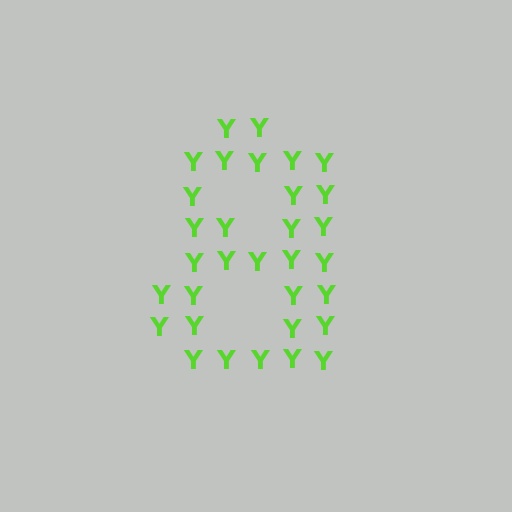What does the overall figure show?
The overall figure shows the digit 8.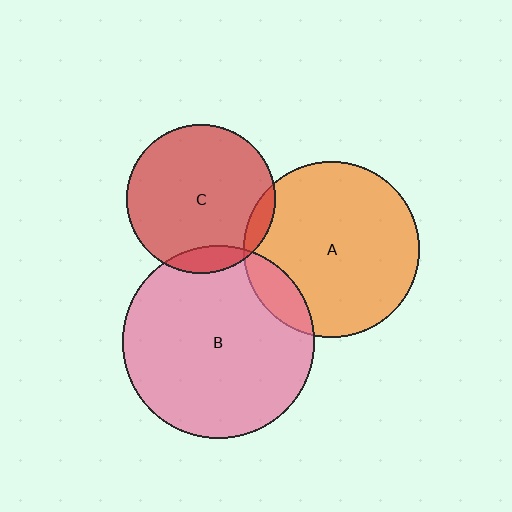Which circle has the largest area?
Circle B (pink).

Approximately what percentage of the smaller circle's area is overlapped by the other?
Approximately 10%.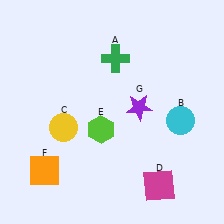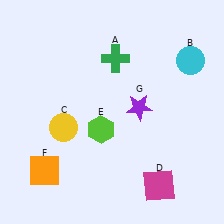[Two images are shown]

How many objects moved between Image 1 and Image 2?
1 object moved between the two images.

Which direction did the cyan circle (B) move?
The cyan circle (B) moved up.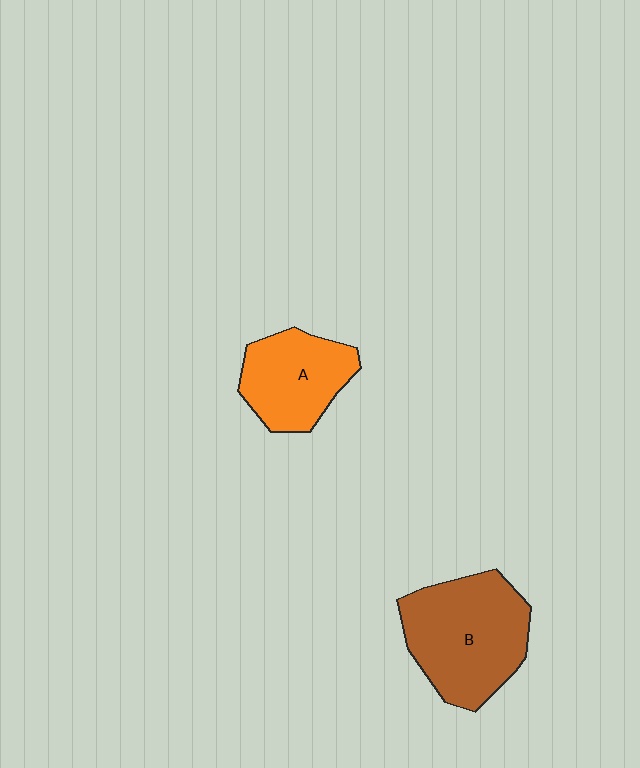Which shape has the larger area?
Shape B (brown).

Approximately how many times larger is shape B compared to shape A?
Approximately 1.5 times.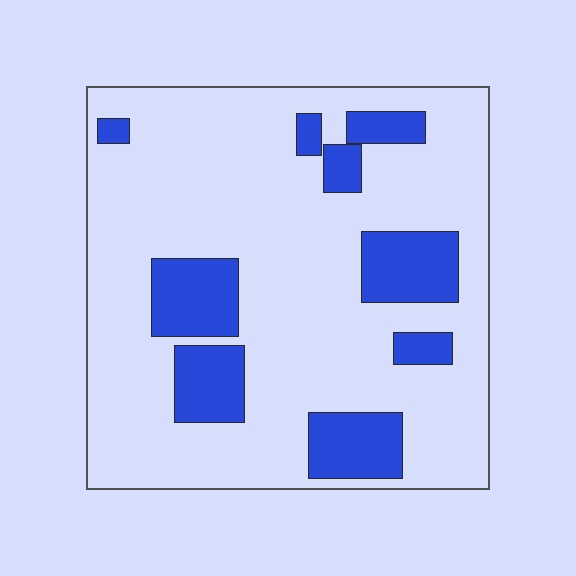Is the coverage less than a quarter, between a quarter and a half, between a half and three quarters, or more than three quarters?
Less than a quarter.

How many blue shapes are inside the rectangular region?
9.